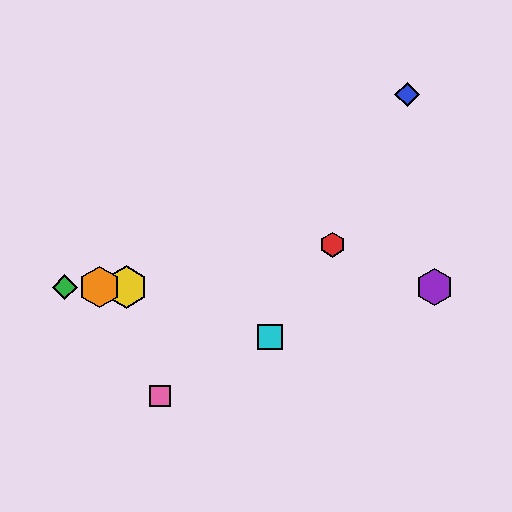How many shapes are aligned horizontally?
4 shapes (the green diamond, the yellow hexagon, the purple hexagon, the orange hexagon) are aligned horizontally.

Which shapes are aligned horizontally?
The green diamond, the yellow hexagon, the purple hexagon, the orange hexagon are aligned horizontally.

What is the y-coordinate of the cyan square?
The cyan square is at y≈337.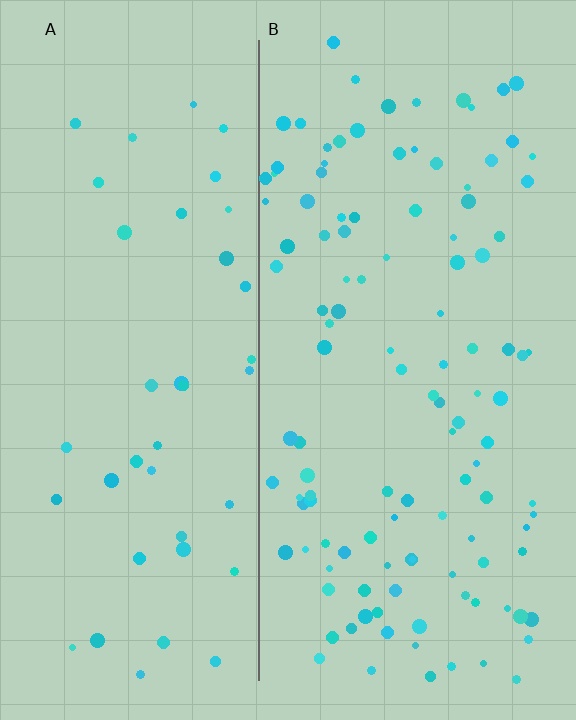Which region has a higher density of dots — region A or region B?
B (the right).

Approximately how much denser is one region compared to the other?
Approximately 2.8× — region B over region A.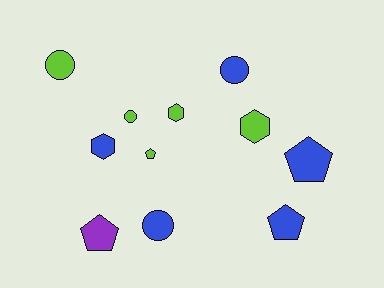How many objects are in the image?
There are 11 objects.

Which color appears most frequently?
Lime, with 5 objects.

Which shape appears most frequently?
Circle, with 4 objects.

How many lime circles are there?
There are 2 lime circles.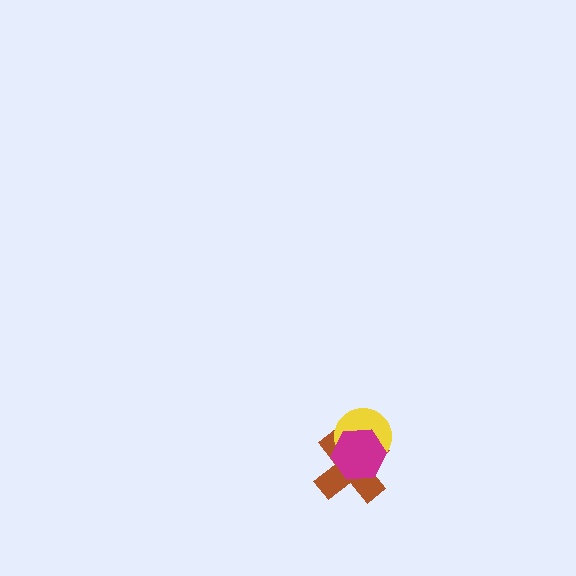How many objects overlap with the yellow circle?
2 objects overlap with the yellow circle.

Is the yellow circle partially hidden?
Yes, it is partially covered by another shape.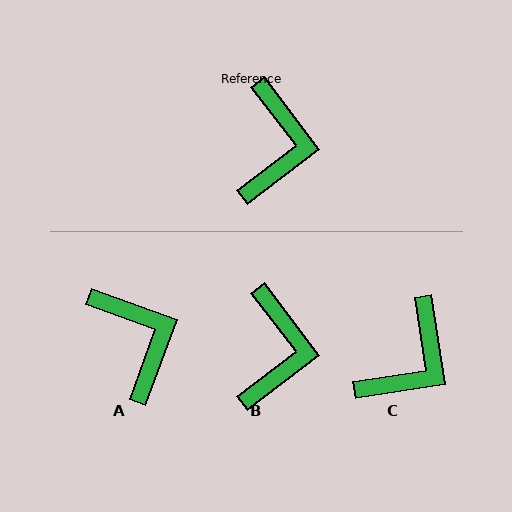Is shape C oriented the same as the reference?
No, it is off by about 29 degrees.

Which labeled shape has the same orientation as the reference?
B.